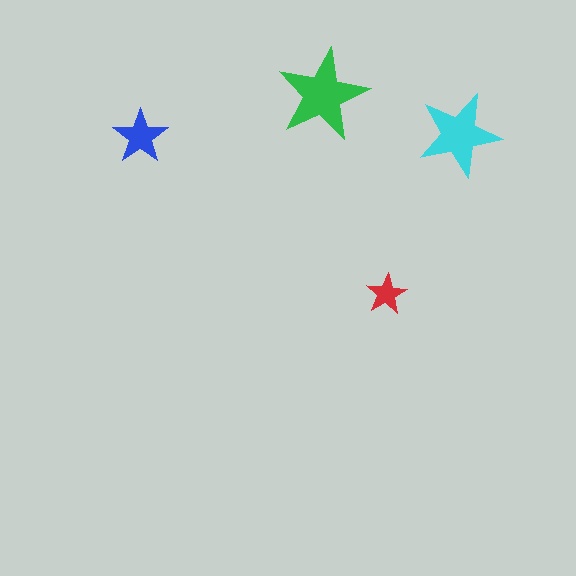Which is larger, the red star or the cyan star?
The cyan one.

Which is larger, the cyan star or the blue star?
The cyan one.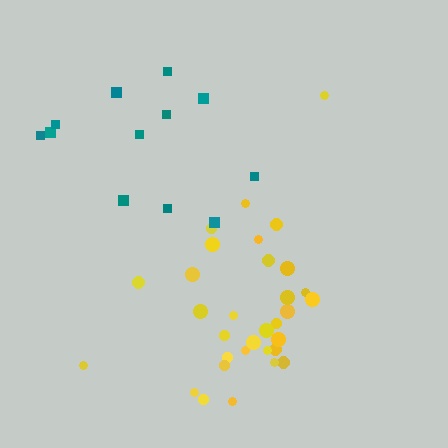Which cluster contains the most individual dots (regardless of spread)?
Yellow (32).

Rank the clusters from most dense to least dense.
yellow, teal.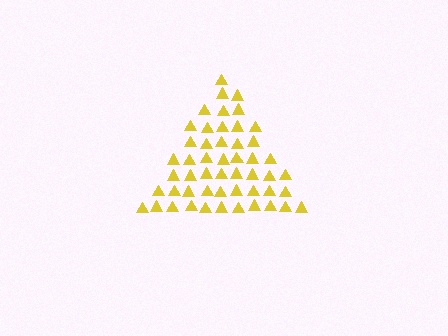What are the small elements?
The small elements are triangles.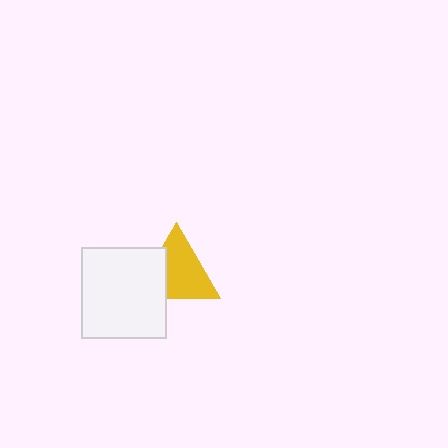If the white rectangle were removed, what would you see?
You would see the complete yellow triangle.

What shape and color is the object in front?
The object in front is a white rectangle.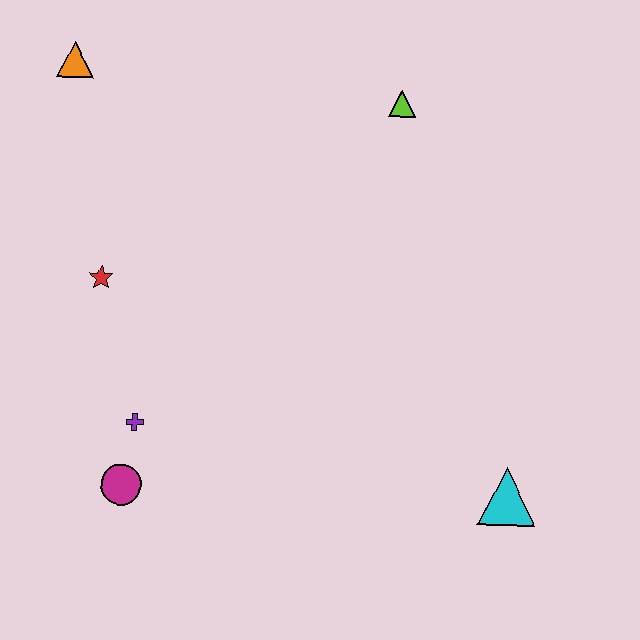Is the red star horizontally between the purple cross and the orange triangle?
Yes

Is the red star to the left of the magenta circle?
Yes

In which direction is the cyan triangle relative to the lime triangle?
The cyan triangle is below the lime triangle.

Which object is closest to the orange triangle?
The red star is closest to the orange triangle.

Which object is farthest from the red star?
The cyan triangle is farthest from the red star.